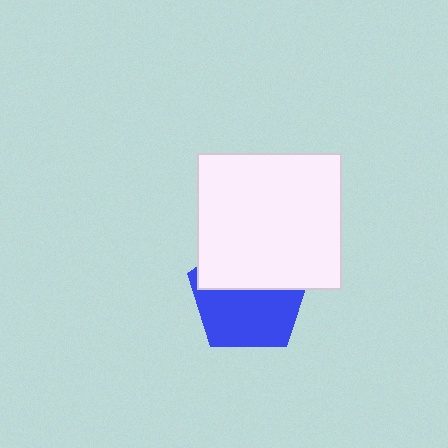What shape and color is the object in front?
The object in front is a white rectangle.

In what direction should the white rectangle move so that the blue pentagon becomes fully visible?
The white rectangle should move up. That is the shortest direction to clear the overlap and leave the blue pentagon fully visible.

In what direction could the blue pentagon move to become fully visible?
The blue pentagon could move down. That would shift it out from behind the white rectangle entirely.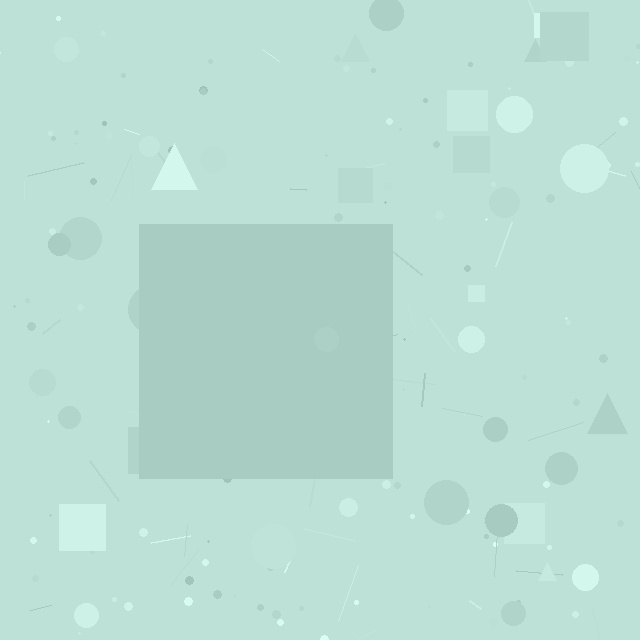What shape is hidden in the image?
A square is hidden in the image.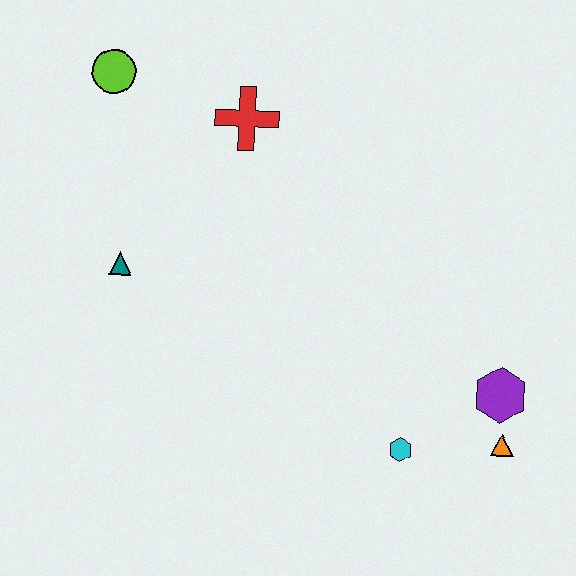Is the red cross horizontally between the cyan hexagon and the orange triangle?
No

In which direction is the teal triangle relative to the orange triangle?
The teal triangle is to the left of the orange triangle.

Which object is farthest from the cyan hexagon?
The lime circle is farthest from the cyan hexagon.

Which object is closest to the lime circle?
The red cross is closest to the lime circle.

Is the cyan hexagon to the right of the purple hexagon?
No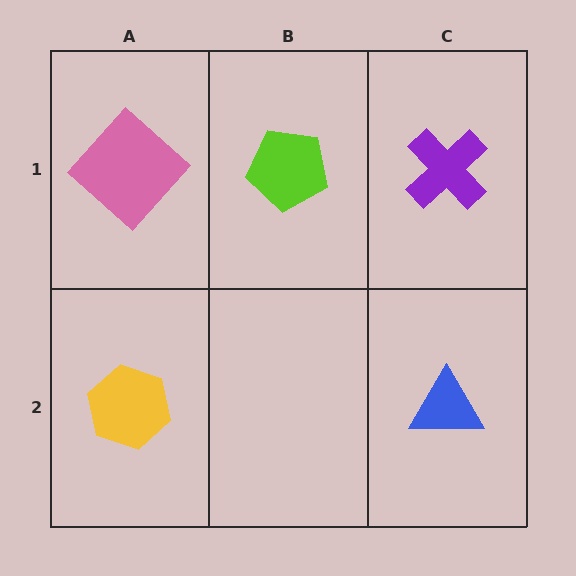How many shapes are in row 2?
2 shapes.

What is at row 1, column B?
A lime pentagon.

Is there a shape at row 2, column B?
No, that cell is empty.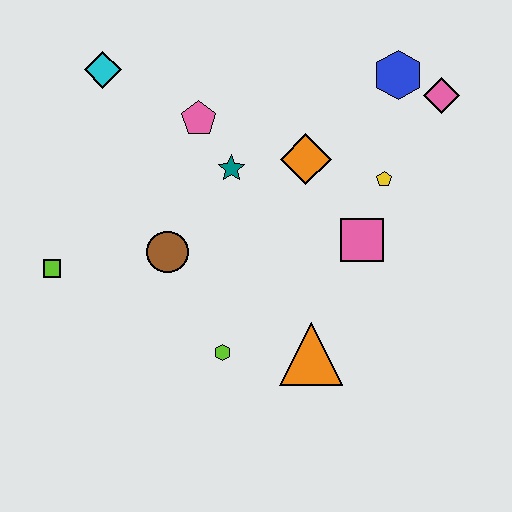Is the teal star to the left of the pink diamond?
Yes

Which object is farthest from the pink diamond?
The lime square is farthest from the pink diamond.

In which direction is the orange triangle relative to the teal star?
The orange triangle is below the teal star.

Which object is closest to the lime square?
The brown circle is closest to the lime square.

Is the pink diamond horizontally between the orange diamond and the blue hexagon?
No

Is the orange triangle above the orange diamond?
No